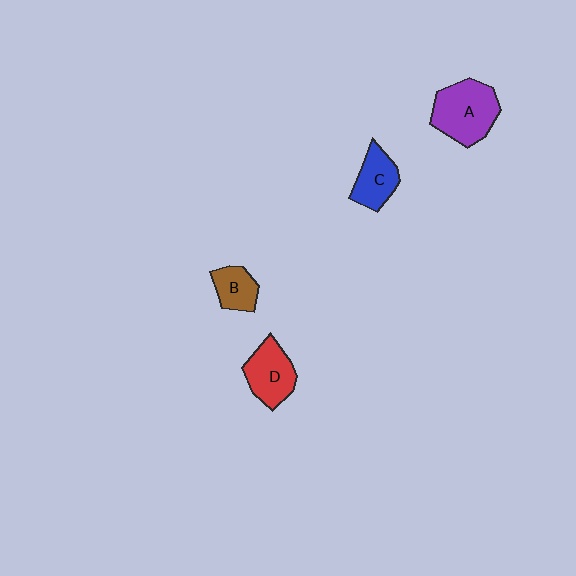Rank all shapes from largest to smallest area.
From largest to smallest: A (purple), D (red), C (blue), B (brown).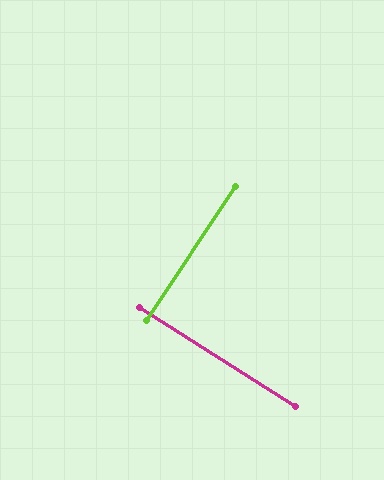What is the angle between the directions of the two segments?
Approximately 88 degrees.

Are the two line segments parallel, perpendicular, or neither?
Perpendicular — they meet at approximately 88°.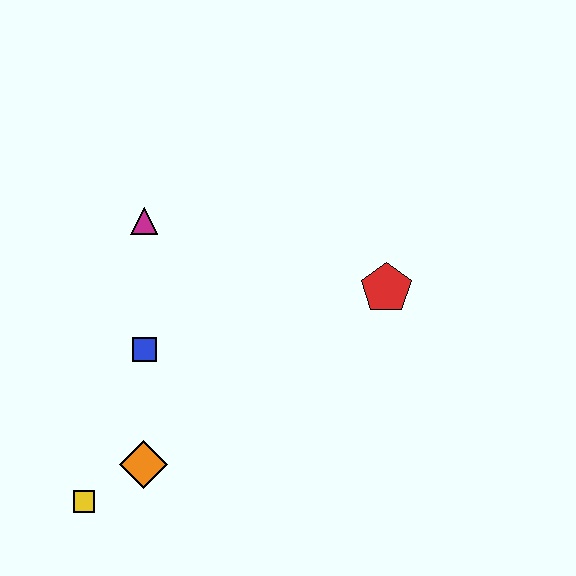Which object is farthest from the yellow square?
The red pentagon is farthest from the yellow square.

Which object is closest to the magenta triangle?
The blue square is closest to the magenta triangle.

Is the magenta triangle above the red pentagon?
Yes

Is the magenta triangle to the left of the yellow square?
No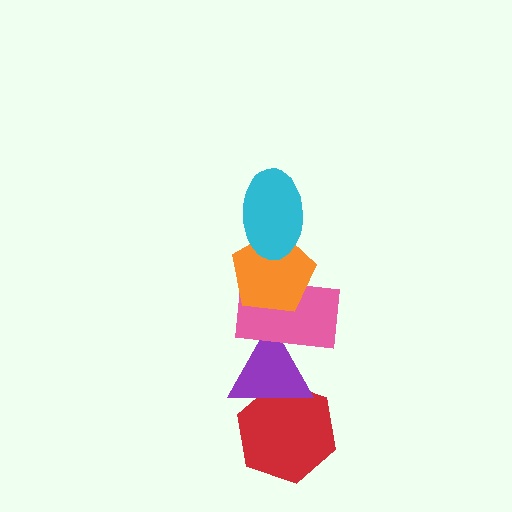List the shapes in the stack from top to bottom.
From top to bottom: the cyan ellipse, the orange pentagon, the pink rectangle, the purple triangle, the red hexagon.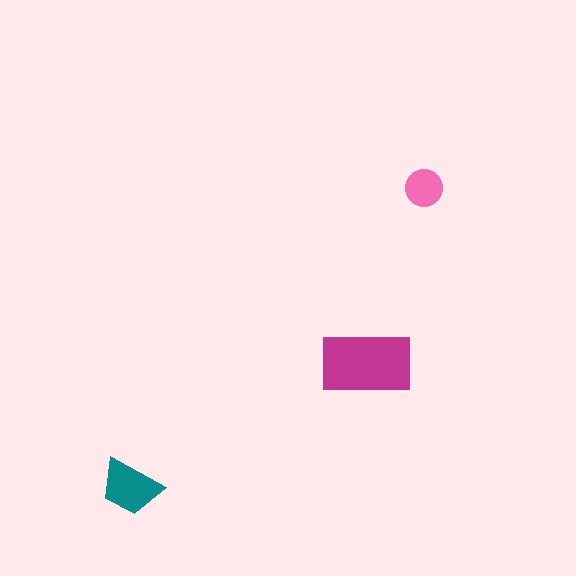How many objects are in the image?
There are 3 objects in the image.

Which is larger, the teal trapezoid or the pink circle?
The teal trapezoid.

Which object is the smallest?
The pink circle.